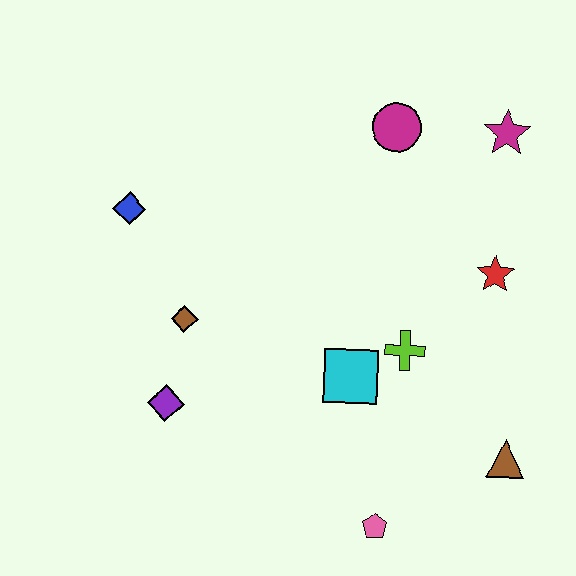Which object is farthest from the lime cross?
The blue diamond is farthest from the lime cross.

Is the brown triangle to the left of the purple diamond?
No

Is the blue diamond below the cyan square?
No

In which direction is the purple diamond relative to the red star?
The purple diamond is to the left of the red star.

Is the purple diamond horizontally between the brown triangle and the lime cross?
No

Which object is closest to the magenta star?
The magenta circle is closest to the magenta star.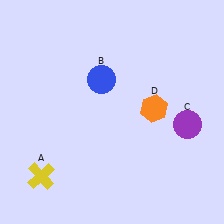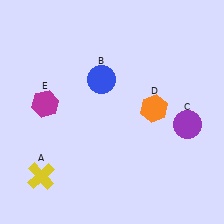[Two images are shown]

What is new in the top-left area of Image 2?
A magenta hexagon (E) was added in the top-left area of Image 2.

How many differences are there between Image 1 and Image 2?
There is 1 difference between the two images.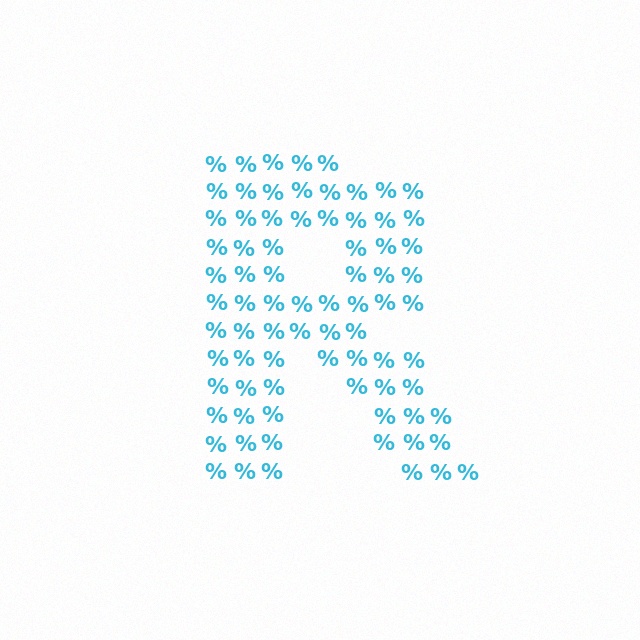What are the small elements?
The small elements are percent signs.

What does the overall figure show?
The overall figure shows the letter R.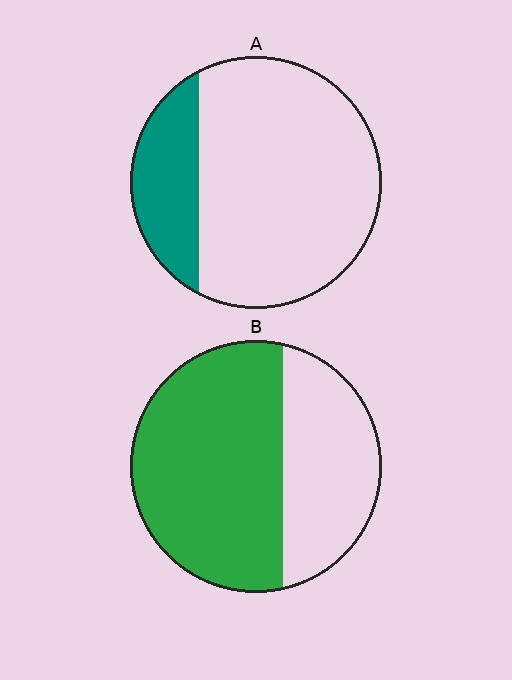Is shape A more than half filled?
No.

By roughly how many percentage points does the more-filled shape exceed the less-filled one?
By roughly 40 percentage points (B over A).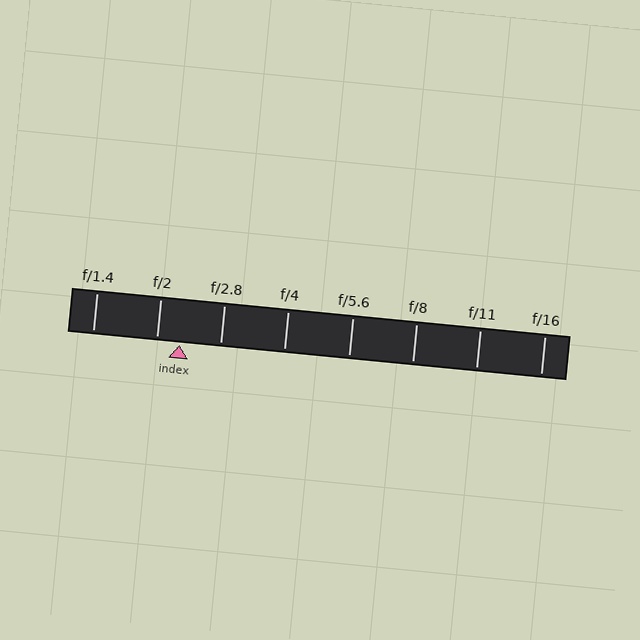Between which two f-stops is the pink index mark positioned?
The index mark is between f/2 and f/2.8.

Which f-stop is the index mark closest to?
The index mark is closest to f/2.